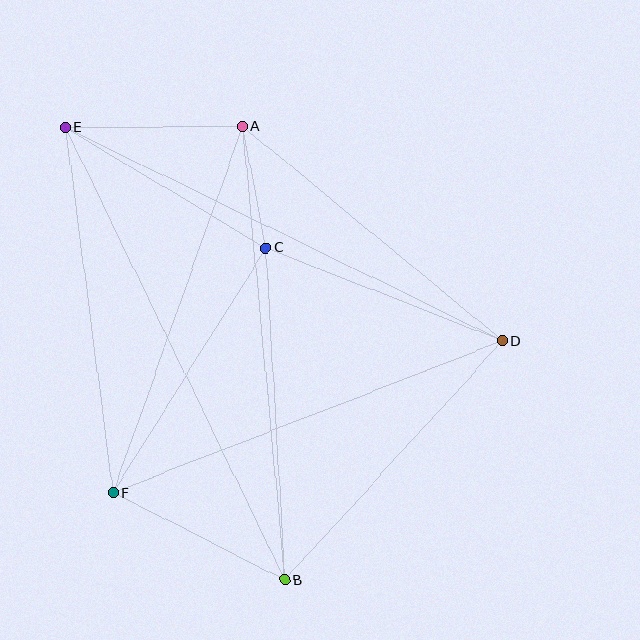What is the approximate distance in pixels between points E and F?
The distance between E and F is approximately 368 pixels.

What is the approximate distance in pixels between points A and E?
The distance between A and E is approximately 177 pixels.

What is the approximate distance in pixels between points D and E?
The distance between D and E is approximately 486 pixels.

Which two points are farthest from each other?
Points B and E are farthest from each other.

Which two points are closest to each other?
Points A and C are closest to each other.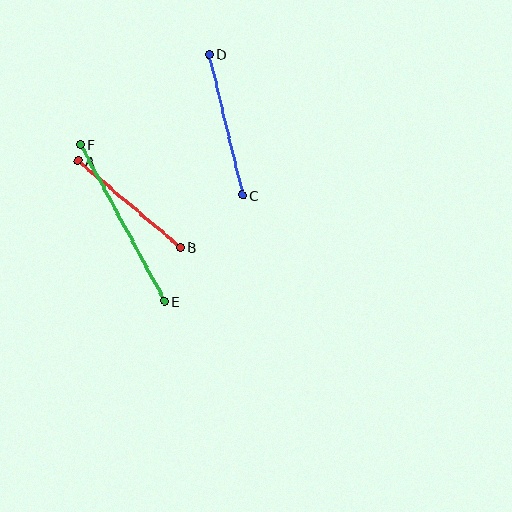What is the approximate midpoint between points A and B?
The midpoint is at approximately (129, 204) pixels.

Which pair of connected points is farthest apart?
Points E and F are farthest apart.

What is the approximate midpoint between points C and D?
The midpoint is at approximately (226, 125) pixels.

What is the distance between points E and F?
The distance is approximately 178 pixels.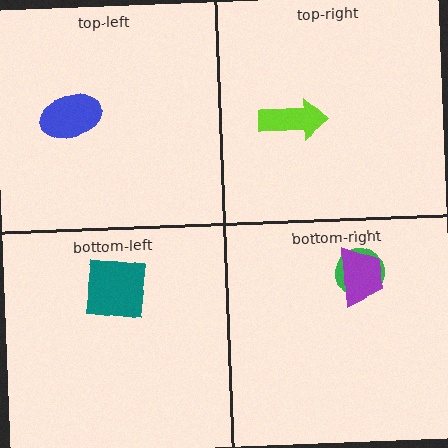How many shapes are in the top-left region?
1.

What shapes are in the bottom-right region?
The green circle, the purple trapezoid.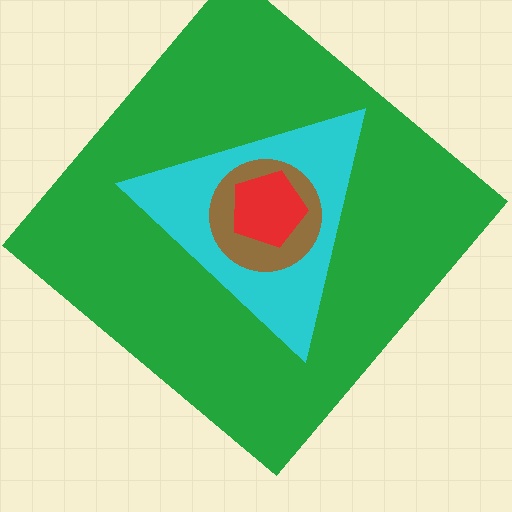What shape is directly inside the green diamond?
The cyan triangle.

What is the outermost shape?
The green diamond.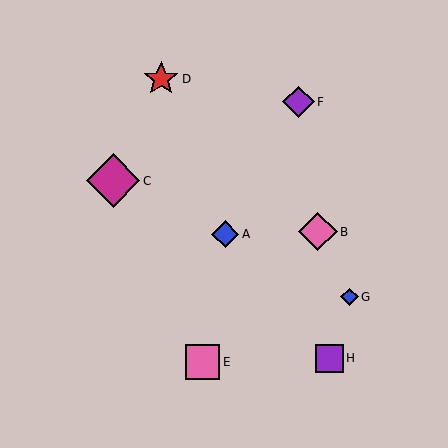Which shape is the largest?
The magenta diamond (labeled C) is the largest.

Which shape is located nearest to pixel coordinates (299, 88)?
The purple diamond (labeled F) at (298, 102) is nearest to that location.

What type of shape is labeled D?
Shape D is a red star.